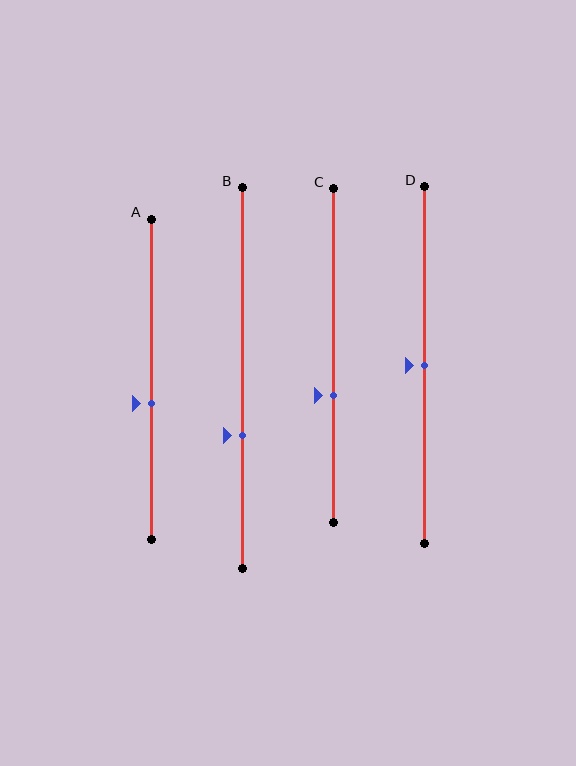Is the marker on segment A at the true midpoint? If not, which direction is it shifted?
No, the marker on segment A is shifted downward by about 8% of the segment length.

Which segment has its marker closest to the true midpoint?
Segment D has its marker closest to the true midpoint.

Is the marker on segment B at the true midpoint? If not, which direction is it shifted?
No, the marker on segment B is shifted downward by about 15% of the segment length.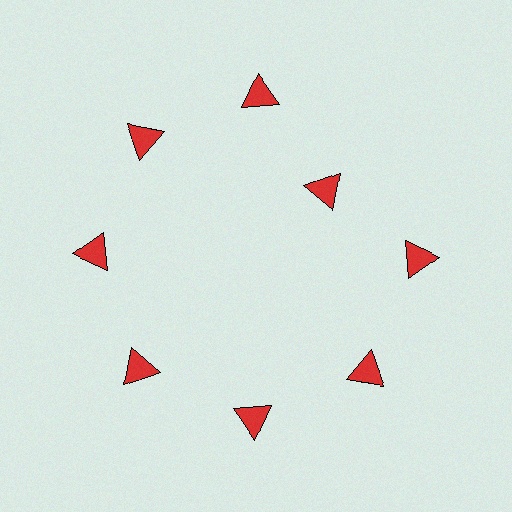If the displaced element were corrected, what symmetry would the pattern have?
It would have 8-fold rotational symmetry — the pattern would map onto itself every 45 degrees.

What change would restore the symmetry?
The symmetry would be restored by moving it outward, back onto the ring so that all 8 triangles sit at equal angles and equal distance from the center.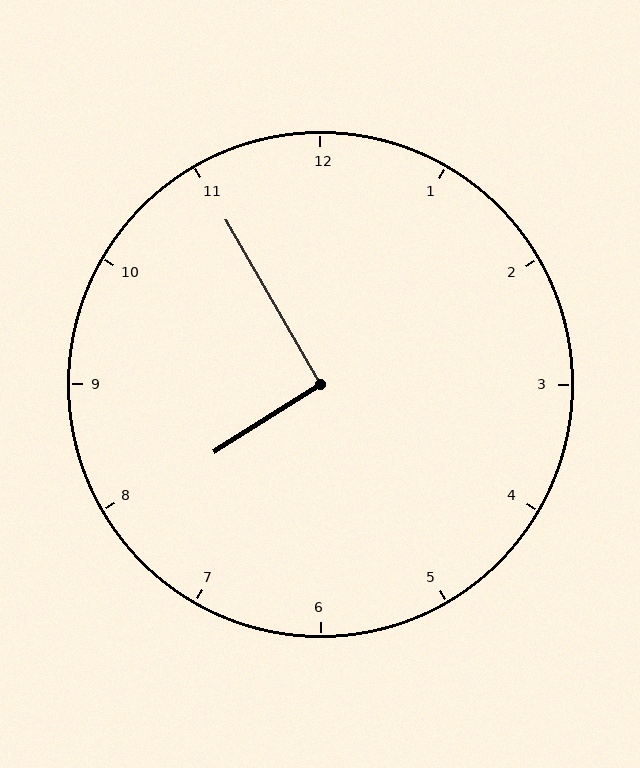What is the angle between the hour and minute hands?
Approximately 92 degrees.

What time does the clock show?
7:55.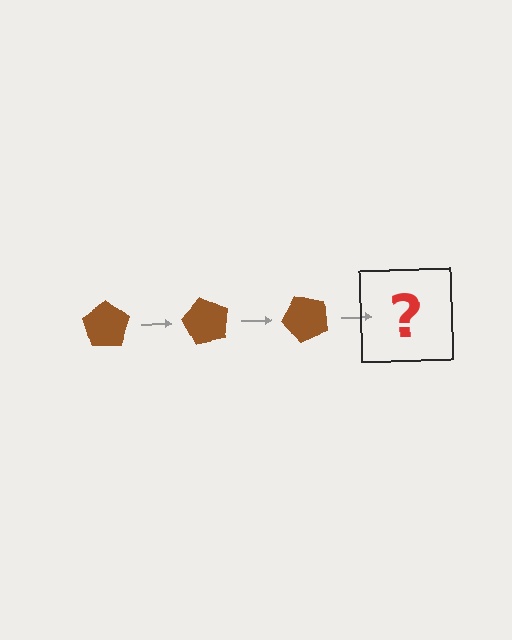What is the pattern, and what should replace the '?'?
The pattern is that the pentagon rotates 60 degrees each step. The '?' should be a brown pentagon rotated 180 degrees.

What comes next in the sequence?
The next element should be a brown pentagon rotated 180 degrees.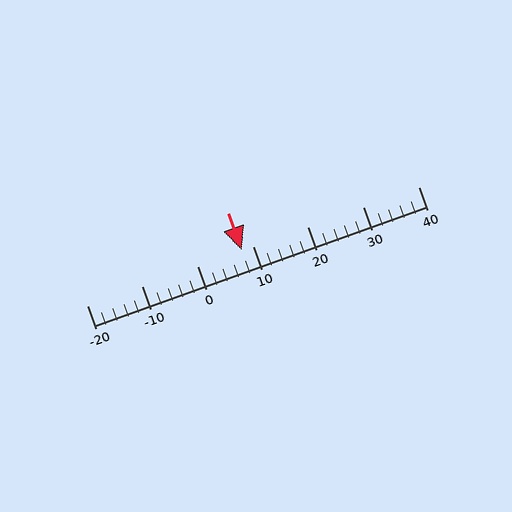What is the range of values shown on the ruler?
The ruler shows values from -20 to 40.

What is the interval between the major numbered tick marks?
The major tick marks are spaced 10 units apart.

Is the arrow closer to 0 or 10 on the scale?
The arrow is closer to 10.